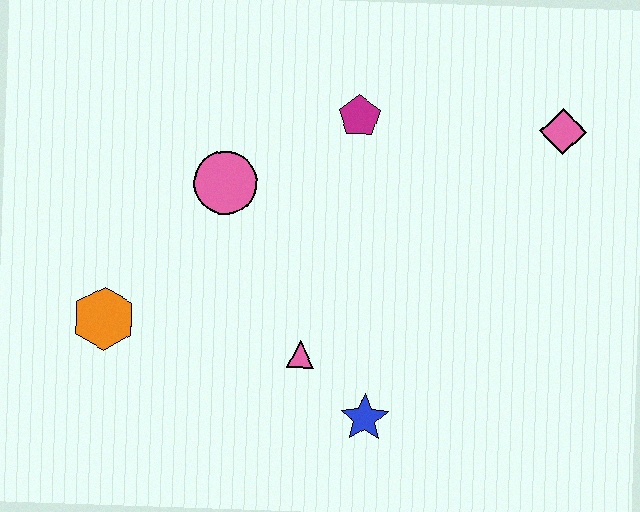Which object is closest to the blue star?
The pink triangle is closest to the blue star.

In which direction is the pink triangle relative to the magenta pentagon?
The pink triangle is below the magenta pentagon.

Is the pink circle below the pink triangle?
No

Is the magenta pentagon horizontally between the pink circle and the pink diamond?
Yes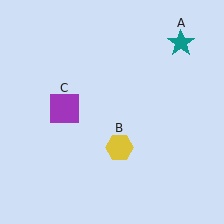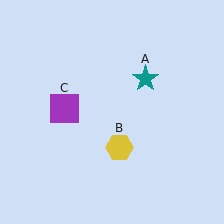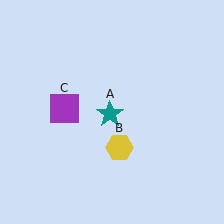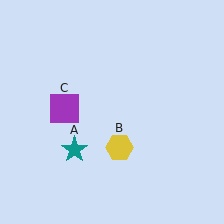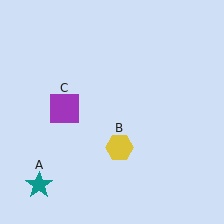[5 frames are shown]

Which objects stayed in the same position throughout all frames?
Yellow hexagon (object B) and purple square (object C) remained stationary.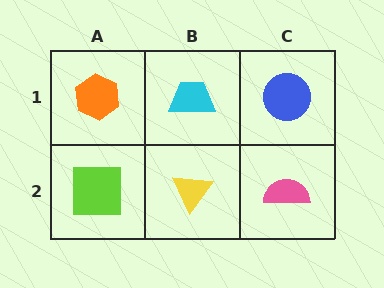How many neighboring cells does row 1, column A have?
2.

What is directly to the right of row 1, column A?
A cyan trapezoid.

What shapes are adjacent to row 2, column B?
A cyan trapezoid (row 1, column B), a lime square (row 2, column A), a pink semicircle (row 2, column C).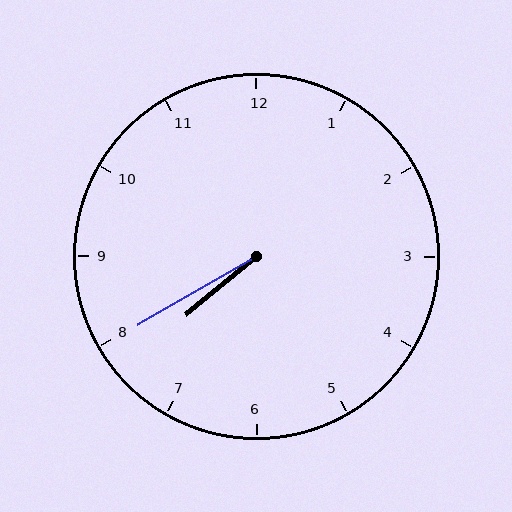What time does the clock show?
7:40.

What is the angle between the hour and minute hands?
Approximately 10 degrees.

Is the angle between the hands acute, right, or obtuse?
It is acute.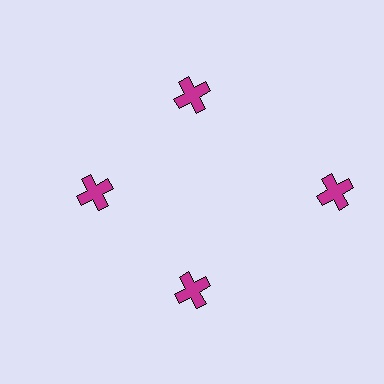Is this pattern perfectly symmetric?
No. The 4 magenta crosses are arranged in a ring, but one element near the 3 o'clock position is pushed outward from the center, breaking the 4-fold rotational symmetry.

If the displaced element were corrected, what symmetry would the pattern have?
It would have 4-fold rotational symmetry — the pattern would map onto itself every 90 degrees.